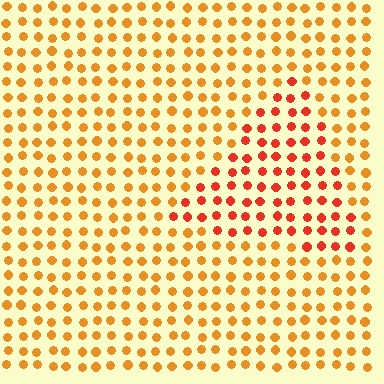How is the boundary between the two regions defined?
The boundary is defined purely by a slight shift in hue (about 29 degrees). Spacing, size, and orientation are identical on both sides.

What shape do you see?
I see a triangle.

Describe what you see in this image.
The image is filled with small orange elements in a uniform arrangement. A triangle-shaped region is visible where the elements are tinted to a slightly different hue, forming a subtle color boundary.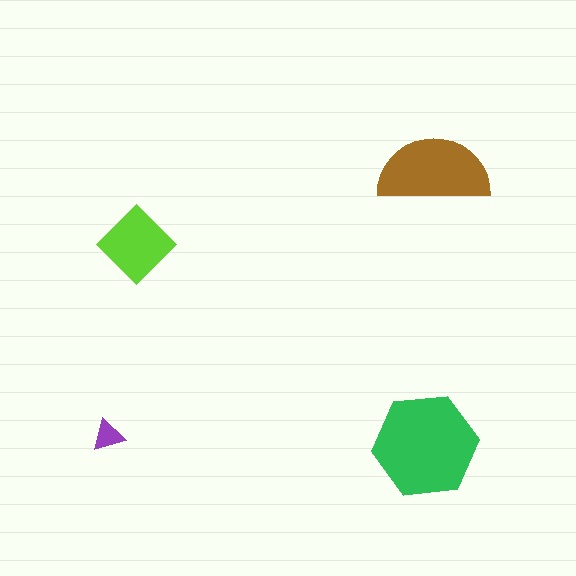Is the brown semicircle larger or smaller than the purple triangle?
Larger.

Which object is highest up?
The brown semicircle is topmost.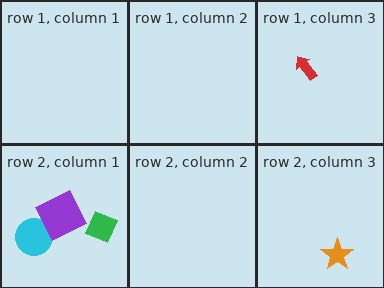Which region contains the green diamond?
The row 2, column 1 region.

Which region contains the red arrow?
The row 1, column 3 region.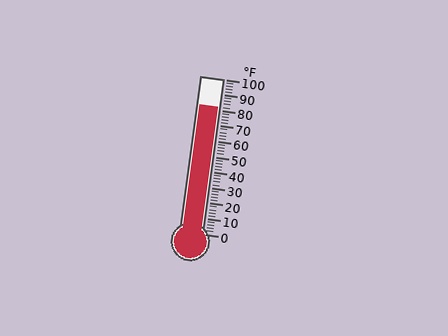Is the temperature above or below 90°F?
The temperature is below 90°F.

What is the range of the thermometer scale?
The thermometer scale ranges from 0°F to 100°F.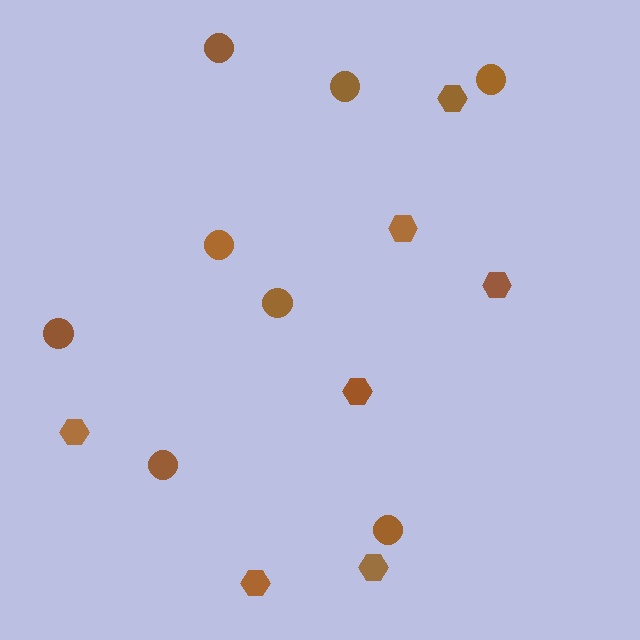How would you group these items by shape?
There are 2 groups: one group of circles (8) and one group of hexagons (7).